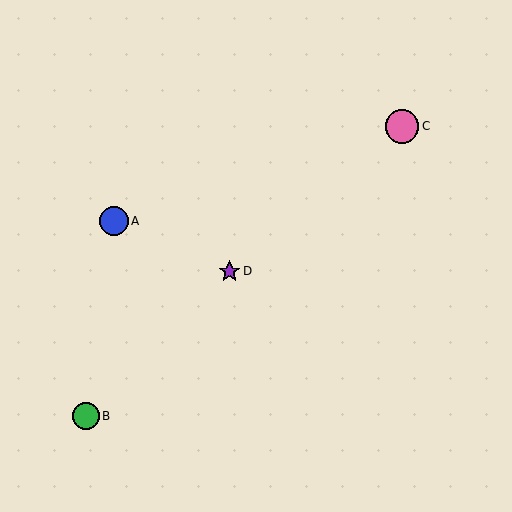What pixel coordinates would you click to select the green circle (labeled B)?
Click at (86, 416) to select the green circle B.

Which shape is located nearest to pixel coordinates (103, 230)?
The blue circle (labeled A) at (114, 221) is nearest to that location.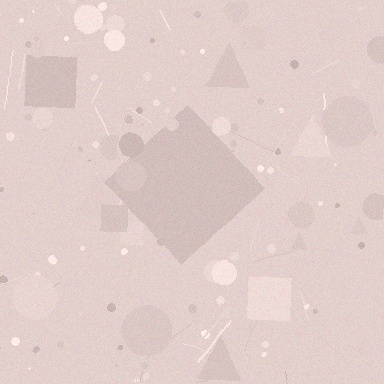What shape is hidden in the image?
A diamond is hidden in the image.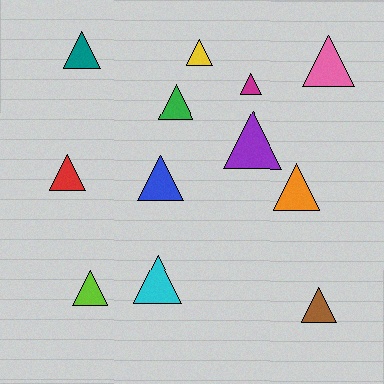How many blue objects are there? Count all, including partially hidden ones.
There is 1 blue object.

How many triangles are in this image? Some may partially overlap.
There are 12 triangles.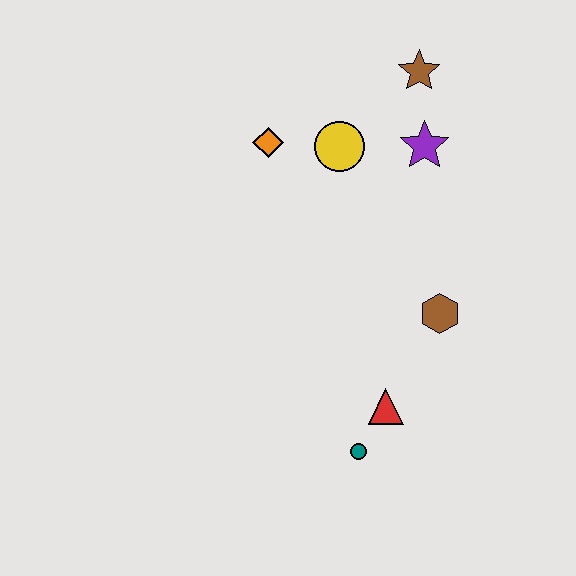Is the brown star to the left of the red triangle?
No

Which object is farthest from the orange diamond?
The teal circle is farthest from the orange diamond.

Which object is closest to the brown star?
The purple star is closest to the brown star.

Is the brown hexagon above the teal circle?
Yes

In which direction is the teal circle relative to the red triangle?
The teal circle is below the red triangle.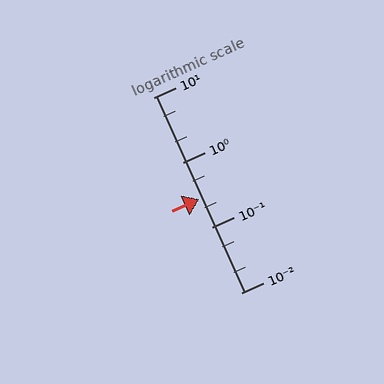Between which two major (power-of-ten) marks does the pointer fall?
The pointer is between 0.1 and 1.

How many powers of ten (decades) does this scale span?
The scale spans 3 decades, from 0.01 to 10.